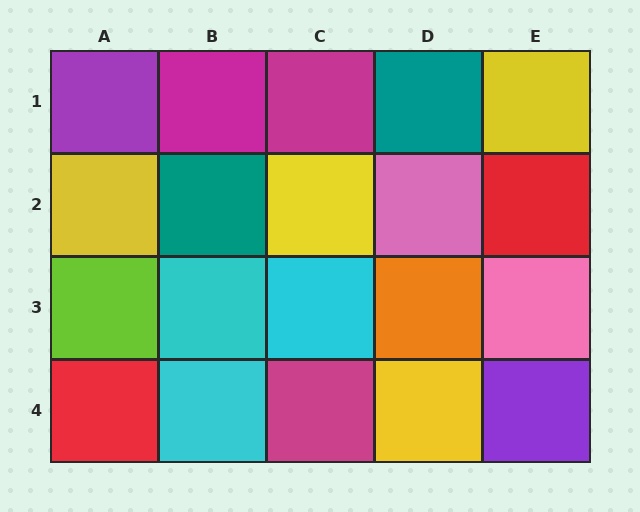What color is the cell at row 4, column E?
Purple.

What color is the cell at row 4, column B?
Cyan.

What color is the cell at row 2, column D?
Pink.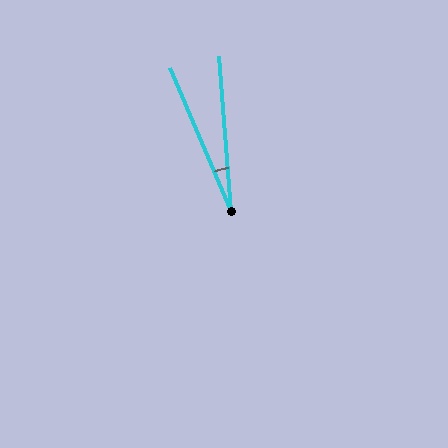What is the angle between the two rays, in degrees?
Approximately 19 degrees.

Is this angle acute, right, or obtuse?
It is acute.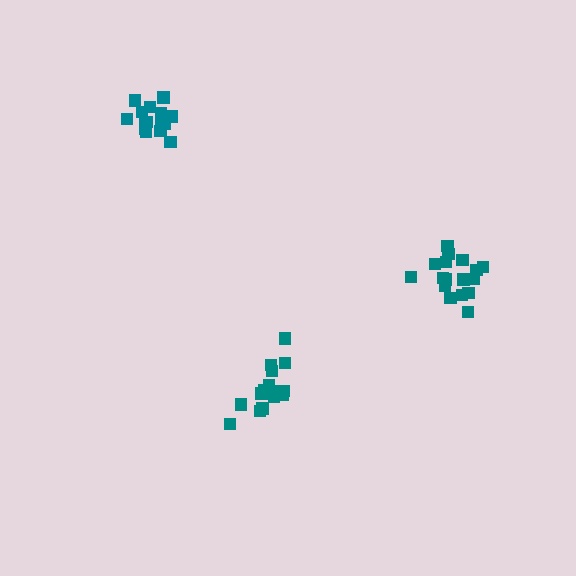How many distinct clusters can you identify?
There are 3 distinct clusters.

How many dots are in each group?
Group 1: 15 dots, Group 2: 17 dots, Group 3: 17 dots (49 total).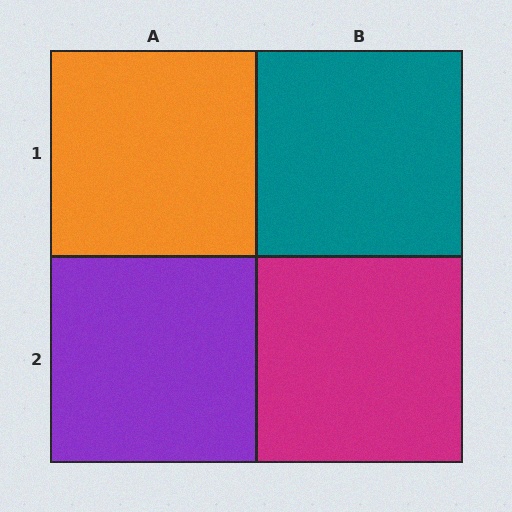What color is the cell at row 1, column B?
Teal.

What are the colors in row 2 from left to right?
Purple, magenta.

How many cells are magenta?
1 cell is magenta.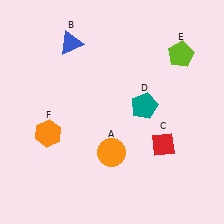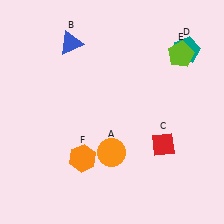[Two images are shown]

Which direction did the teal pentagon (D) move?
The teal pentagon (D) moved up.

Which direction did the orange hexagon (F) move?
The orange hexagon (F) moved right.